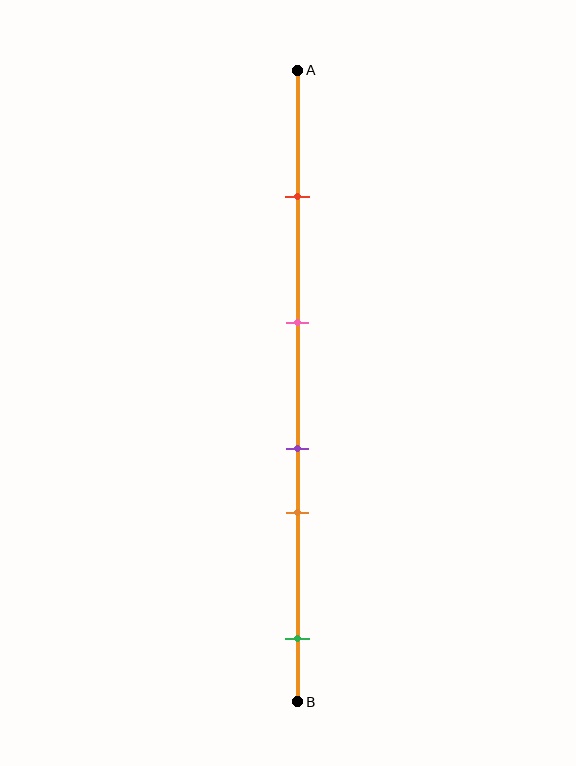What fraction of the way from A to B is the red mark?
The red mark is approximately 20% (0.2) of the way from A to B.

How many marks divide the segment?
There are 5 marks dividing the segment.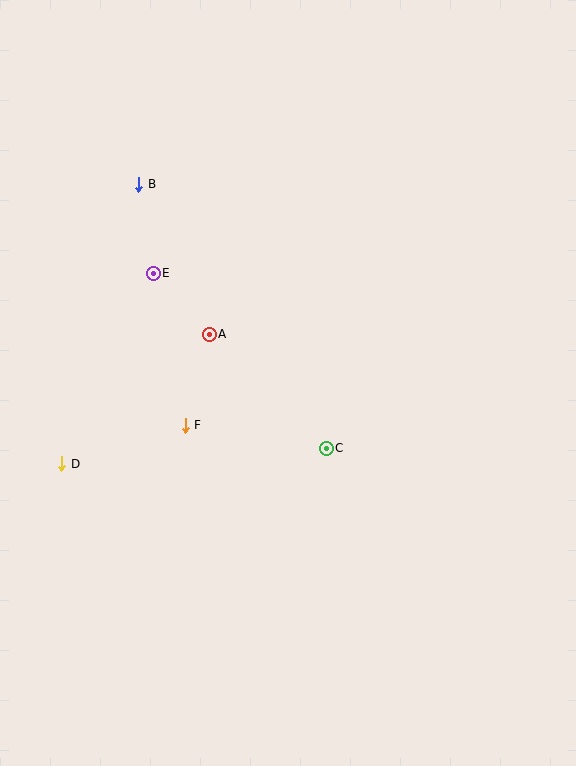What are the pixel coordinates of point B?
Point B is at (139, 184).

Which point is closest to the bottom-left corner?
Point D is closest to the bottom-left corner.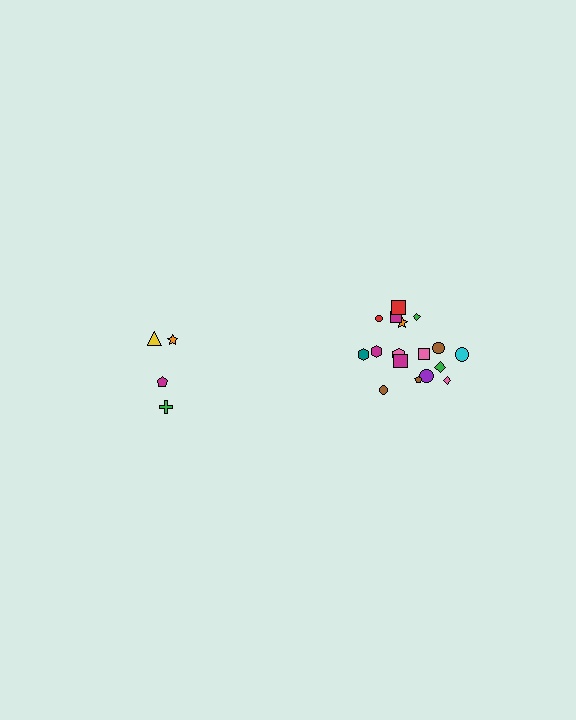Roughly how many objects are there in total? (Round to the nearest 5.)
Roughly 20 objects in total.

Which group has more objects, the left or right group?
The right group.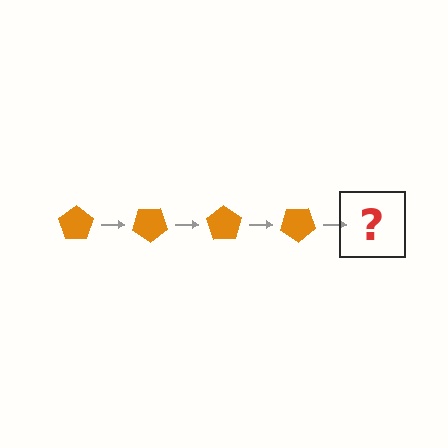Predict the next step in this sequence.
The next step is an orange pentagon rotated 140 degrees.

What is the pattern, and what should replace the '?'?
The pattern is that the pentagon rotates 35 degrees each step. The '?' should be an orange pentagon rotated 140 degrees.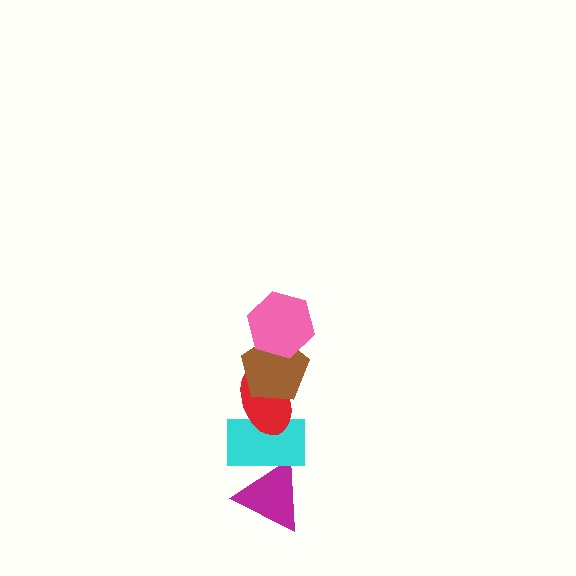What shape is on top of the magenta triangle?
The cyan rectangle is on top of the magenta triangle.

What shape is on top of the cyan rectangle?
The red ellipse is on top of the cyan rectangle.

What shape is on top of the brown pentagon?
The pink hexagon is on top of the brown pentagon.